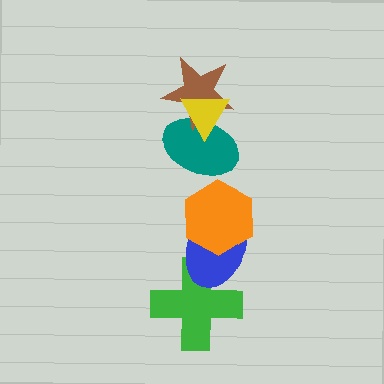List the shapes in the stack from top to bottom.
From top to bottom: the yellow triangle, the brown star, the teal ellipse, the orange hexagon, the blue ellipse, the green cross.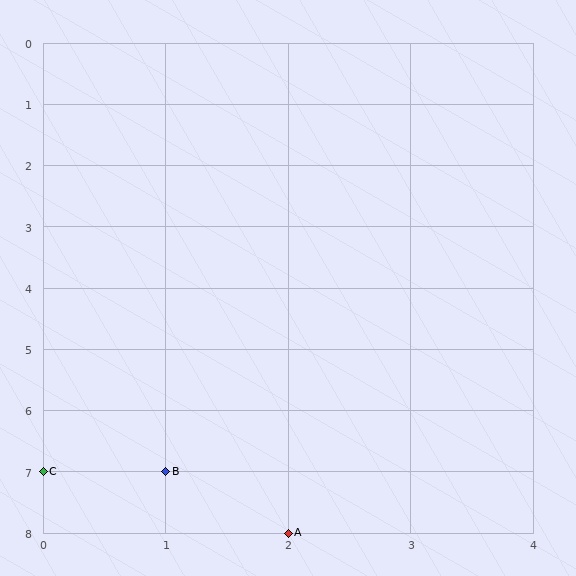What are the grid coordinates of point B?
Point B is at grid coordinates (1, 7).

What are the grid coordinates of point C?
Point C is at grid coordinates (0, 7).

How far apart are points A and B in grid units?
Points A and B are 1 column and 1 row apart (about 1.4 grid units diagonally).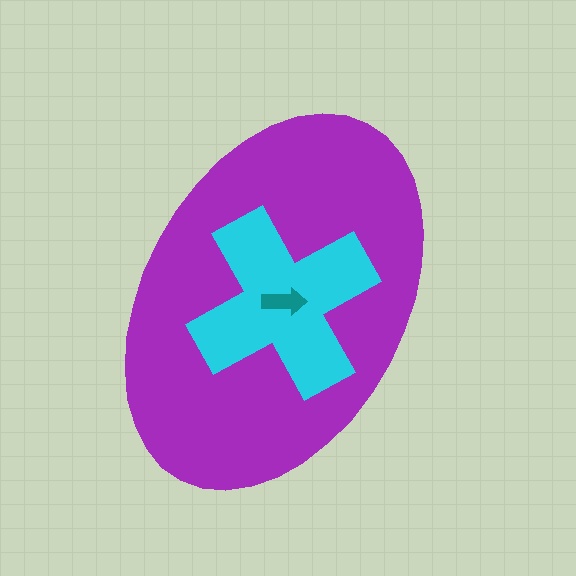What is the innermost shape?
The teal arrow.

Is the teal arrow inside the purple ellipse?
Yes.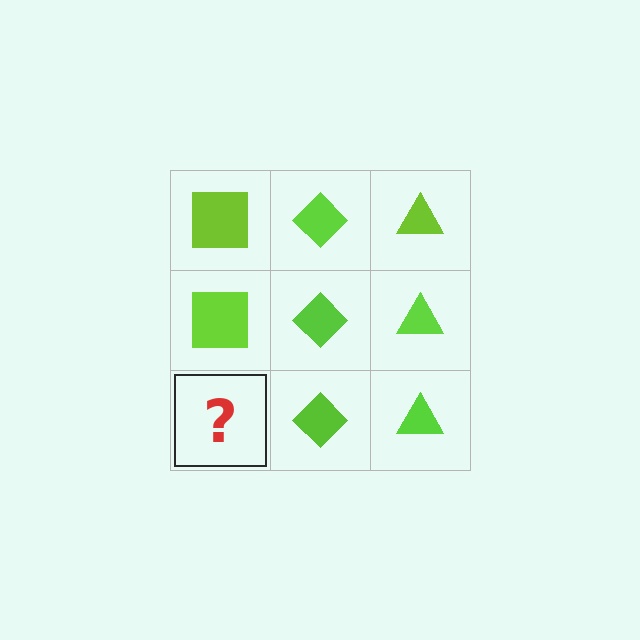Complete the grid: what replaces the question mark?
The question mark should be replaced with a lime square.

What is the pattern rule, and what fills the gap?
The rule is that each column has a consistent shape. The gap should be filled with a lime square.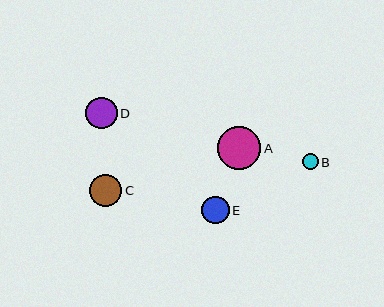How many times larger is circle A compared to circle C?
Circle A is approximately 1.4 times the size of circle C.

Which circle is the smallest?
Circle B is the smallest with a size of approximately 16 pixels.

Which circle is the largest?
Circle A is the largest with a size of approximately 43 pixels.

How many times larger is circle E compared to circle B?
Circle E is approximately 1.7 times the size of circle B.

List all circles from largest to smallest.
From largest to smallest: A, C, D, E, B.